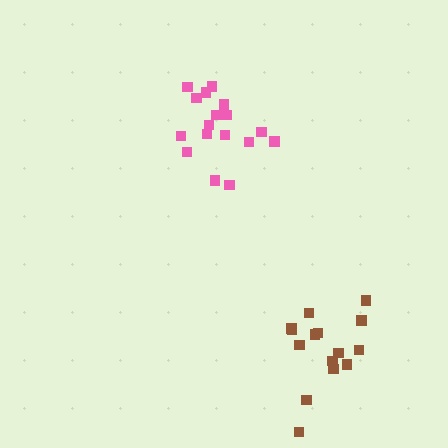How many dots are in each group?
Group 1: 17 dots, Group 2: 15 dots (32 total).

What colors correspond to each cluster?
The clusters are colored: pink, brown.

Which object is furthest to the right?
The brown cluster is rightmost.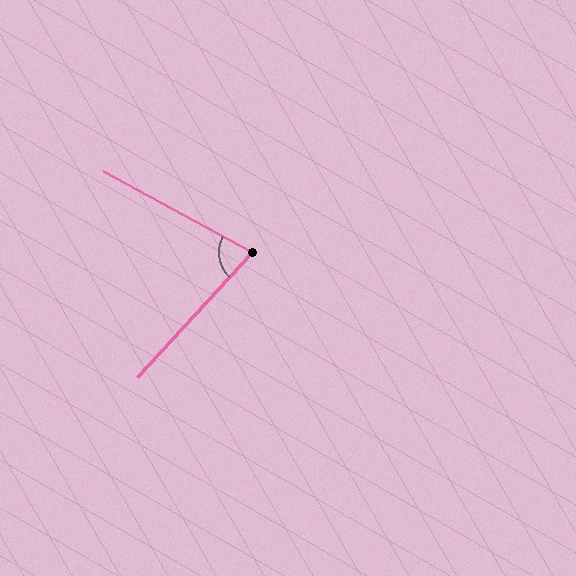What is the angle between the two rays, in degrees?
Approximately 76 degrees.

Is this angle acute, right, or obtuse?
It is acute.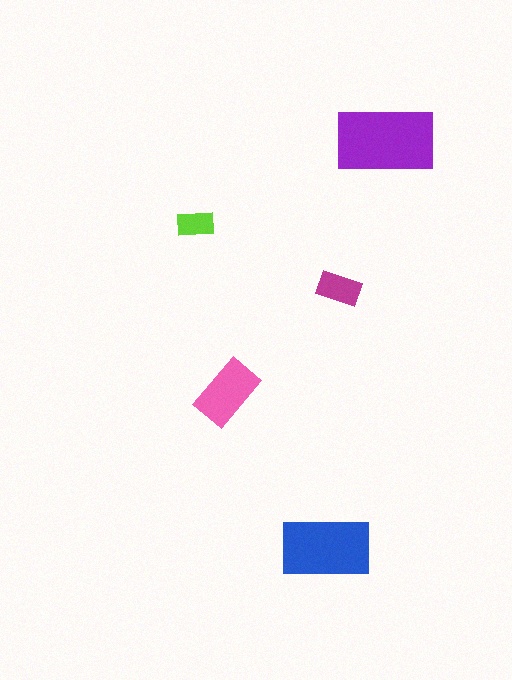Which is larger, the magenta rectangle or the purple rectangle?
The purple one.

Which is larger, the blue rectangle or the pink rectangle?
The blue one.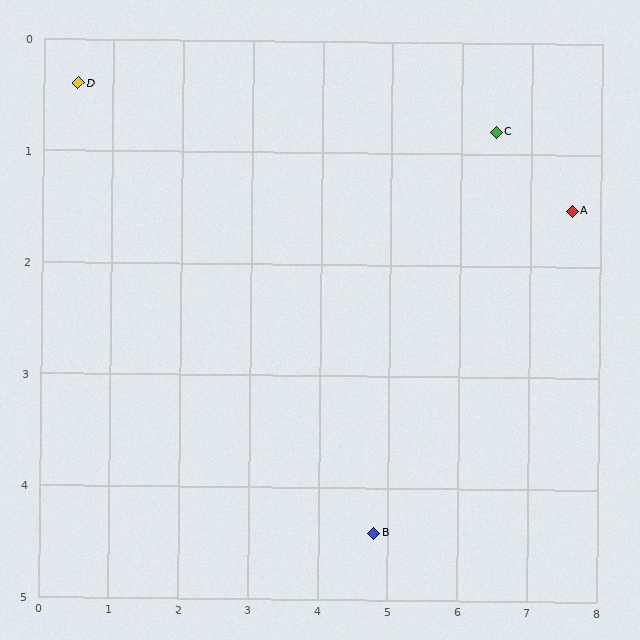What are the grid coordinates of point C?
Point C is at approximately (6.5, 0.8).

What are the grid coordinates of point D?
Point D is at approximately (0.5, 0.4).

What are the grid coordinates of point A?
Point A is at approximately (7.6, 1.5).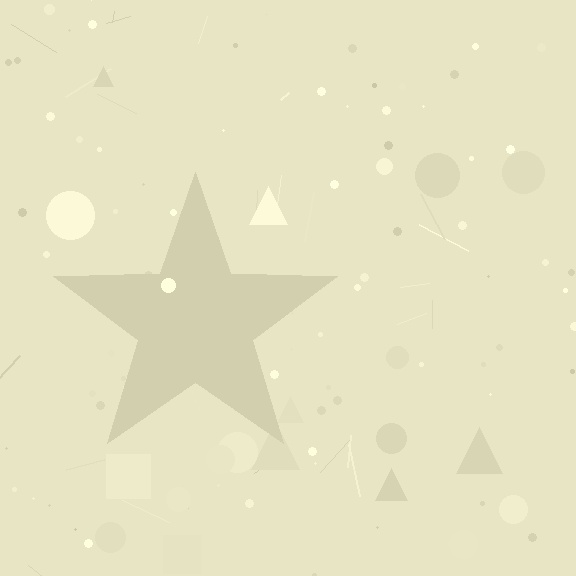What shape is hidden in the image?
A star is hidden in the image.